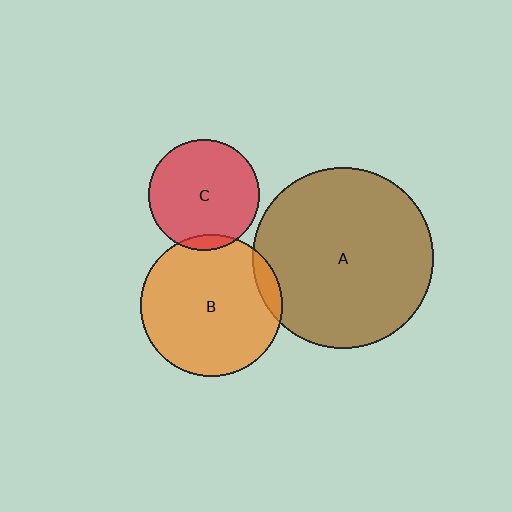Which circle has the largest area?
Circle A (brown).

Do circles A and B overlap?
Yes.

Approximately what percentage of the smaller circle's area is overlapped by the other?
Approximately 5%.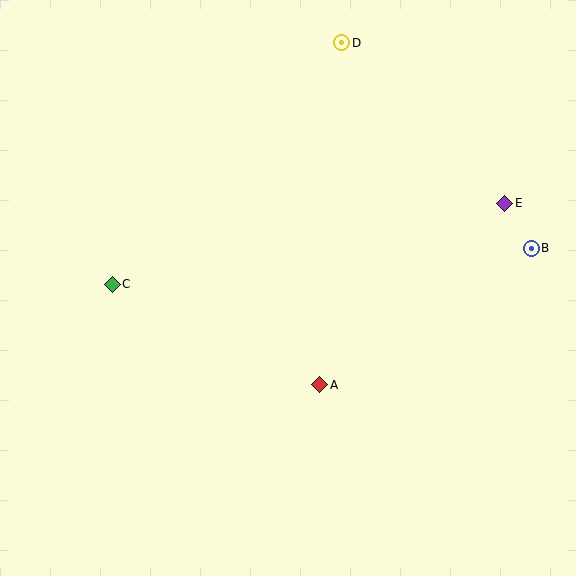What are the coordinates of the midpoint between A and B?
The midpoint between A and B is at (426, 317).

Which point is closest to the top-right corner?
Point E is closest to the top-right corner.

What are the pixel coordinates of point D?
Point D is at (342, 43).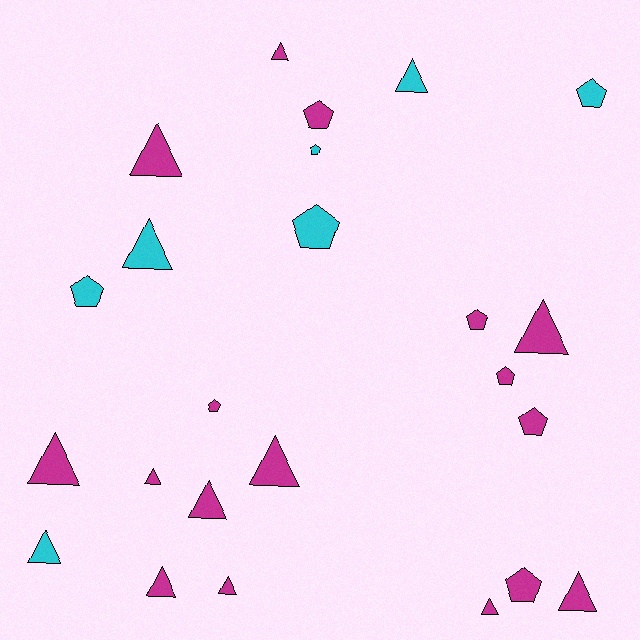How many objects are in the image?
There are 24 objects.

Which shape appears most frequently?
Triangle, with 14 objects.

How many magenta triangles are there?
There are 11 magenta triangles.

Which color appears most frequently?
Magenta, with 17 objects.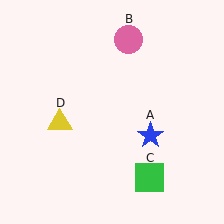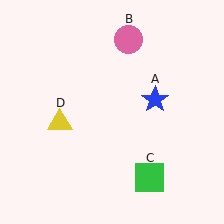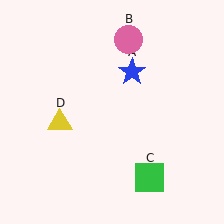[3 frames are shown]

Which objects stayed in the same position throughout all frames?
Pink circle (object B) and green square (object C) and yellow triangle (object D) remained stationary.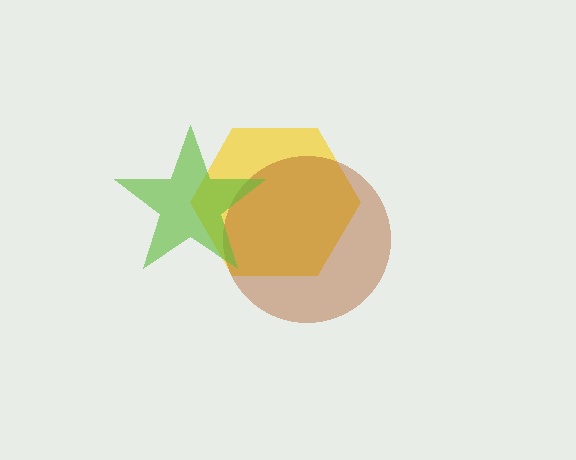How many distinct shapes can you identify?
There are 3 distinct shapes: a yellow hexagon, a brown circle, a lime star.